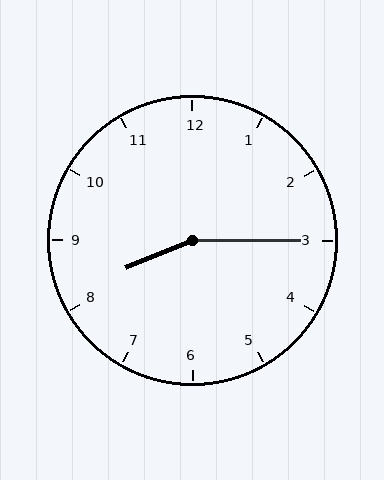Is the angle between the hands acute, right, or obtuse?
It is obtuse.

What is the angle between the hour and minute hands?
Approximately 158 degrees.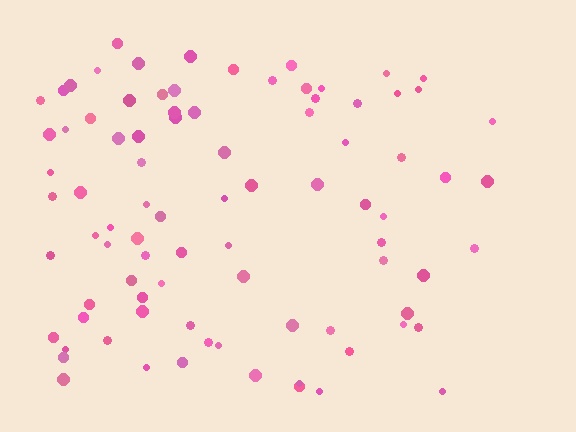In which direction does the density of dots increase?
From right to left, with the left side densest.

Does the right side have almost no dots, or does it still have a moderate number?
Still a moderate number, just noticeably fewer than the left.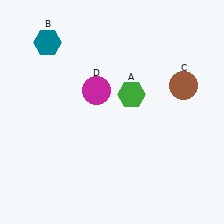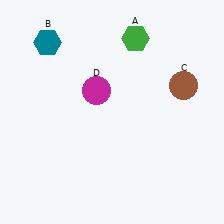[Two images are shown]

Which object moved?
The green hexagon (A) moved up.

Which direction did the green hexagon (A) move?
The green hexagon (A) moved up.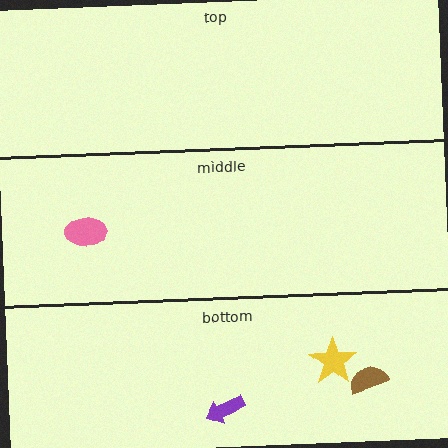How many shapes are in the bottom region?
3.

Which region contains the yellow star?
The bottom region.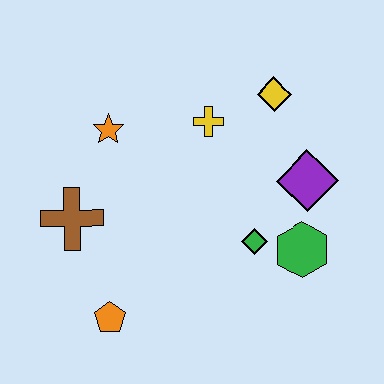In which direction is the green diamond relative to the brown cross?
The green diamond is to the right of the brown cross.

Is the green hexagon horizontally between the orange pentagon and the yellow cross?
No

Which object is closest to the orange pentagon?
The brown cross is closest to the orange pentagon.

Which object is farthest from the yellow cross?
The orange pentagon is farthest from the yellow cross.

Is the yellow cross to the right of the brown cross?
Yes